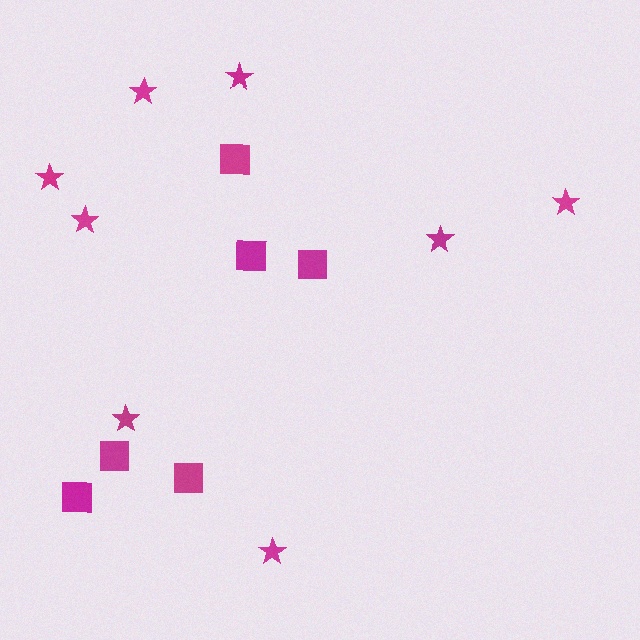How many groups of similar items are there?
There are 2 groups: one group of squares (6) and one group of stars (8).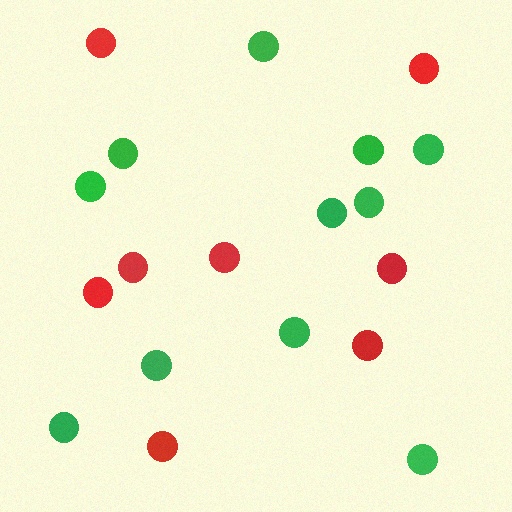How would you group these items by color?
There are 2 groups: one group of green circles (11) and one group of red circles (8).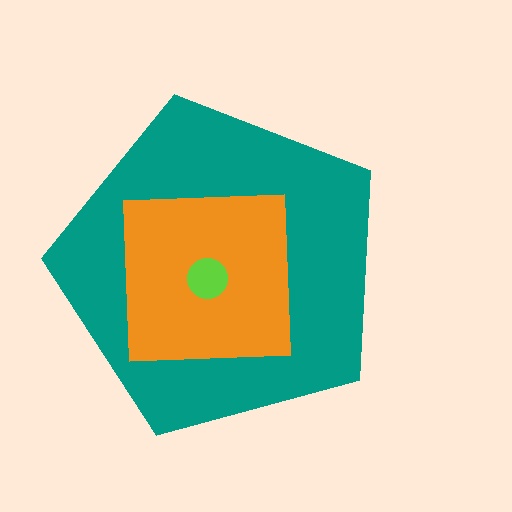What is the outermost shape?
The teal pentagon.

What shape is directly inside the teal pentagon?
The orange square.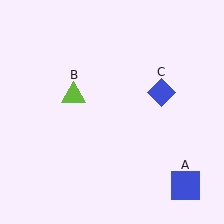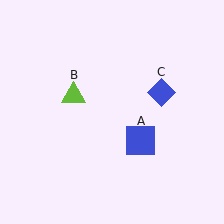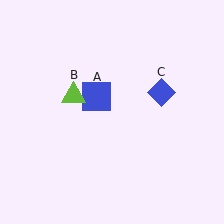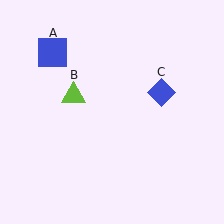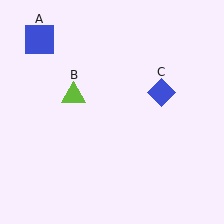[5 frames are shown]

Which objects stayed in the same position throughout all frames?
Lime triangle (object B) and blue diamond (object C) remained stationary.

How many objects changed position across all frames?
1 object changed position: blue square (object A).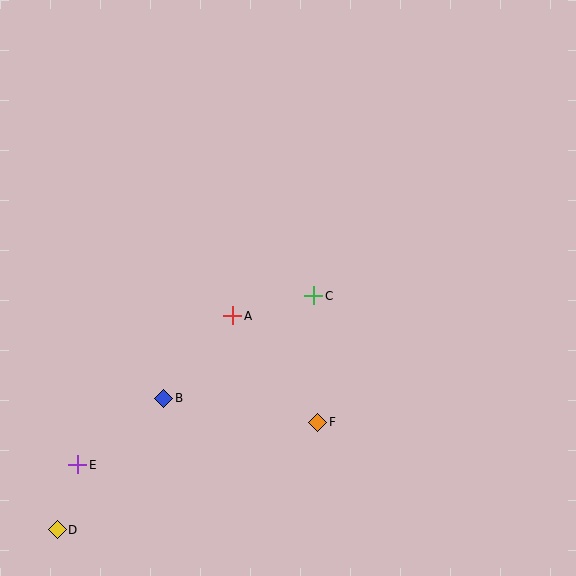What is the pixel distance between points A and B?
The distance between A and B is 108 pixels.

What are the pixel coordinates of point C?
Point C is at (314, 296).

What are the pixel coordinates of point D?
Point D is at (57, 530).